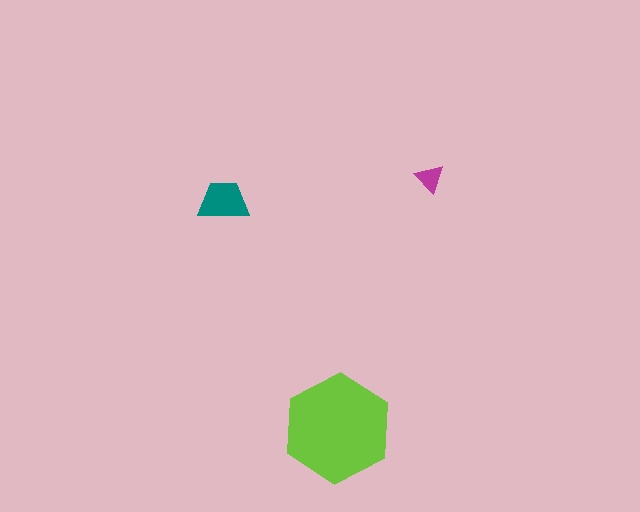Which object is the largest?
The lime hexagon.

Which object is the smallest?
The magenta triangle.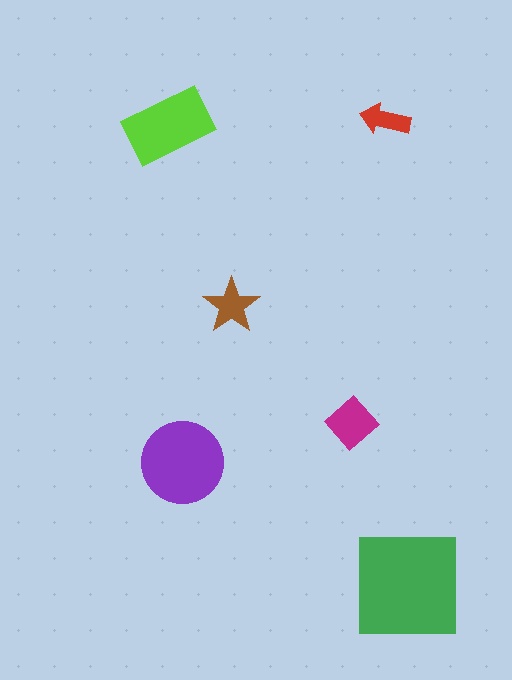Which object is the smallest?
The red arrow.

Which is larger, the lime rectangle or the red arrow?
The lime rectangle.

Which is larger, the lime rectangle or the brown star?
The lime rectangle.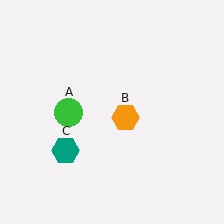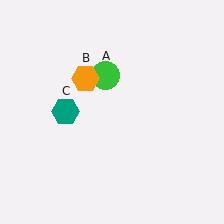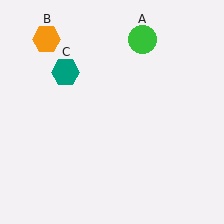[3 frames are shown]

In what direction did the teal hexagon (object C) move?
The teal hexagon (object C) moved up.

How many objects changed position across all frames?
3 objects changed position: green circle (object A), orange hexagon (object B), teal hexagon (object C).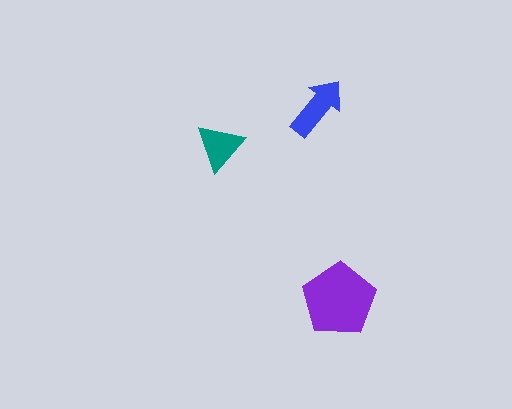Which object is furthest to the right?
The purple pentagon is rightmost.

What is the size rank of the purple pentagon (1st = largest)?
1st.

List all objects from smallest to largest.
The teal triangle, the blue arrow, the purple pentagon.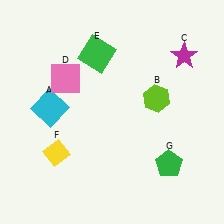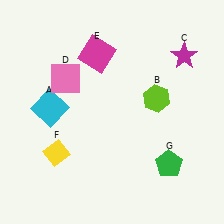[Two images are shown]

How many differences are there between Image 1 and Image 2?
There is 1 difference between the two images.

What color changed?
The square (E) changed from green in Image 1 to magenta in Image 2.